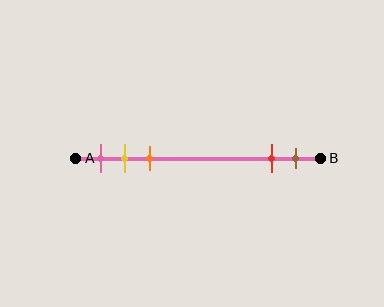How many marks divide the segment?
There are 5 marks dividing the segment.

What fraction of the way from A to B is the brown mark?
The brown mark is approximately 90% (0.9) of the way from A to B.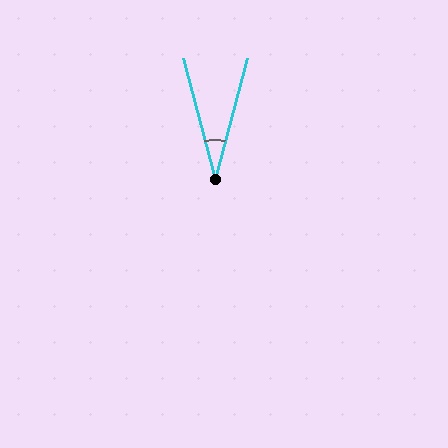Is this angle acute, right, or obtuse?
It is acute.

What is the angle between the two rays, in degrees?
Approximately 30 degrees.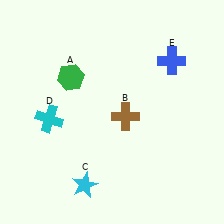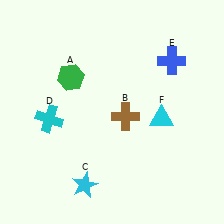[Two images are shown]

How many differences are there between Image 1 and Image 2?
There is 1 difference between the two images.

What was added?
A cyan triangle (F) was added in Image 2.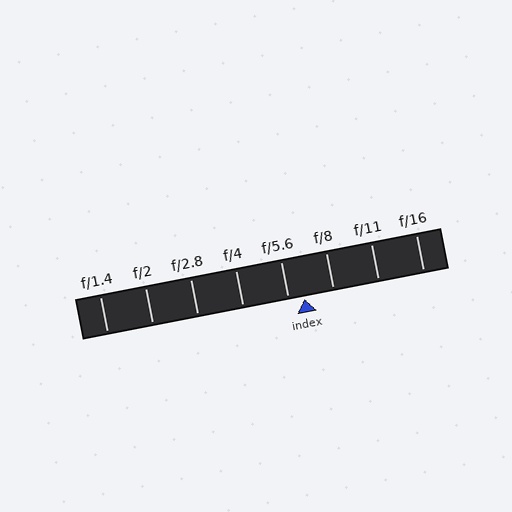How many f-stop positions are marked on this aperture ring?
There are 8 f-stop positions marked.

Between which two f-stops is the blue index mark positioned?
The index mark is between f/5.6 and f/8.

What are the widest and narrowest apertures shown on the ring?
The widest aperture shown is f/1.4 and the narrowest is f/16.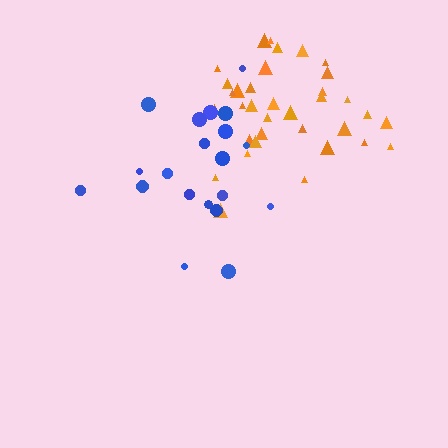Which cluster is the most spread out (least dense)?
Blue.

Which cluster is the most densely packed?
Orange.